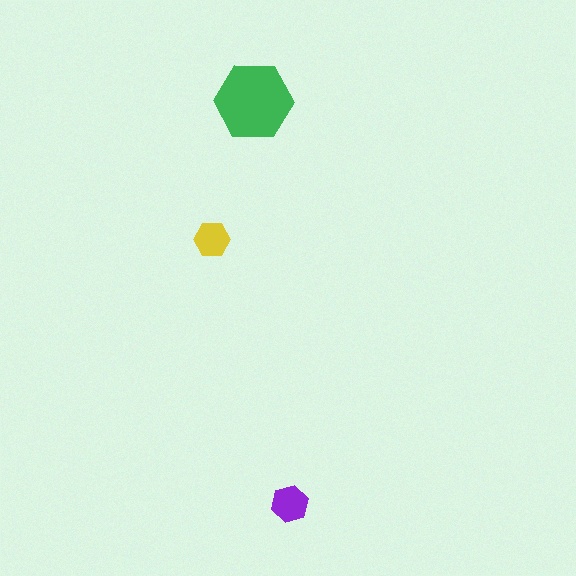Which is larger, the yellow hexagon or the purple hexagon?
The purple one.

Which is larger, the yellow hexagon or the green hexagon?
The green one.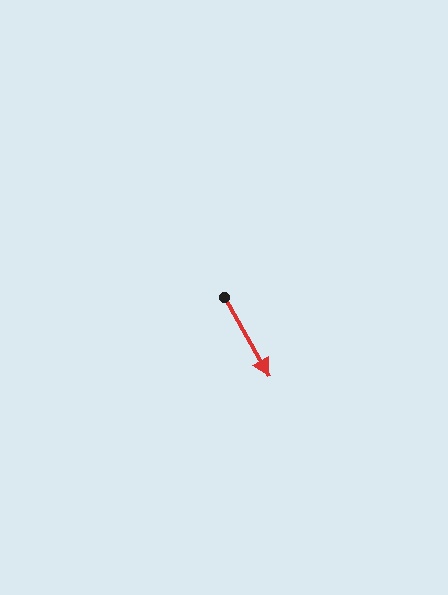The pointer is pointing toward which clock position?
Roughly 5 o'clock.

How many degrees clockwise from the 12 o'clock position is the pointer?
Approximately 150 degrees.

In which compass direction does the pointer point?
Southeast.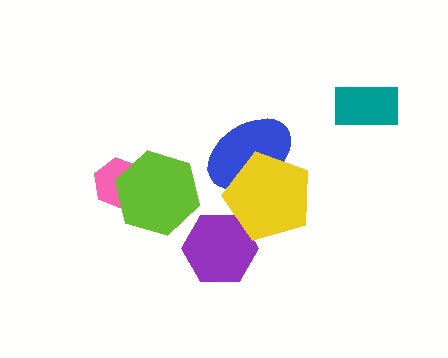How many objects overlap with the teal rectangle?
0 objects overlap with the teal rectangle.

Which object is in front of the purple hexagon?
The yellow pentagon is in front of the purple hexagon.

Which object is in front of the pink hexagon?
The lime hexagon is in front of the pink hexagon.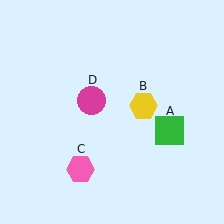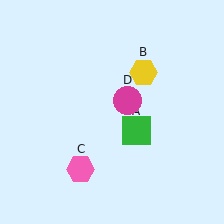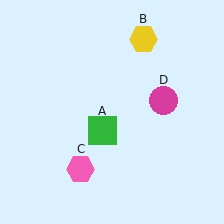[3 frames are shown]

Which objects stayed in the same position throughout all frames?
Pink hexagon (object C) remained stationary.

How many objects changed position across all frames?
3 objects changed position: green square (object A), yellow hexagon (object B), magenta circle (object D).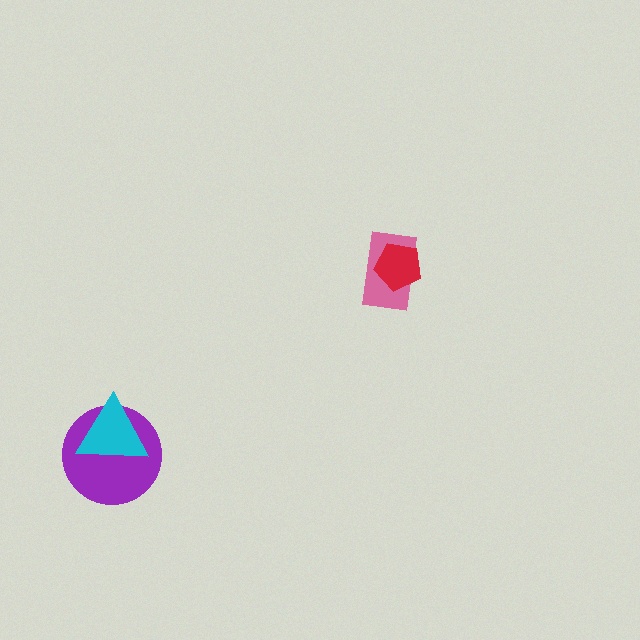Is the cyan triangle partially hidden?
No, no other shape covers it.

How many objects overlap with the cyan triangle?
1 object overlaps with the cyan triangle.